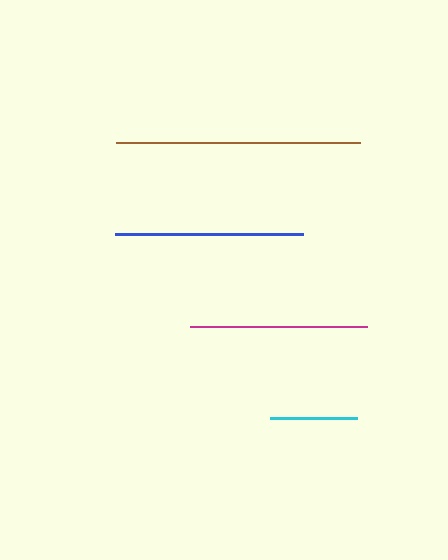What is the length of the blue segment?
The blue segment is approximately 189 pixels long.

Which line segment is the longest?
The brown line is the longest at approximately 244 pixels.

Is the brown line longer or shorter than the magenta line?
The brown line is longer than the magenta line.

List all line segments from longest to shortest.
From longest to shortest: brown, blue, magenta, cyan.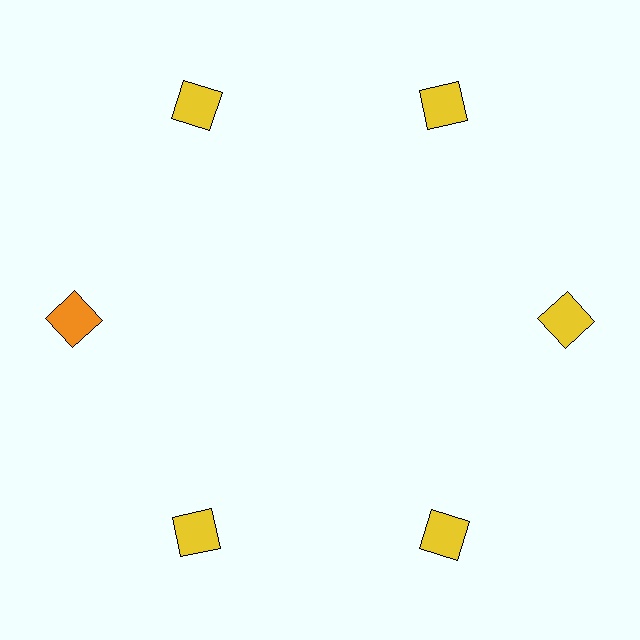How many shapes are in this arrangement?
There are 6 shapes arranged in a ring pattern.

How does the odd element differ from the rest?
It has a different color: orange instead of yellow.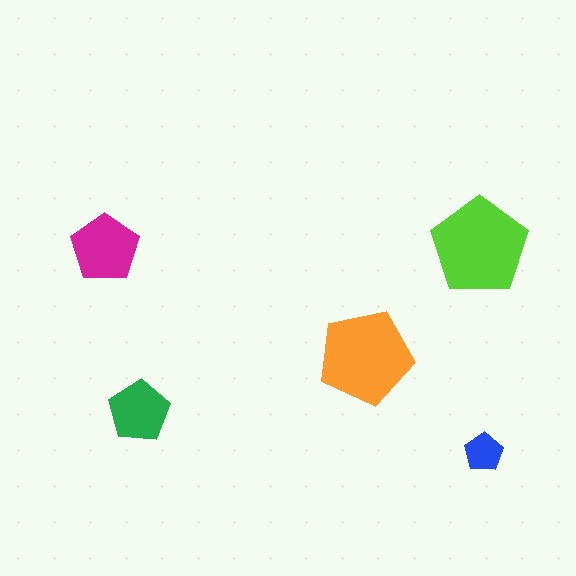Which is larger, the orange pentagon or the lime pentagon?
The lime one.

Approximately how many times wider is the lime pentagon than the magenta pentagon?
About 1.5 times wider.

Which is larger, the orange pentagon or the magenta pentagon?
The orange one.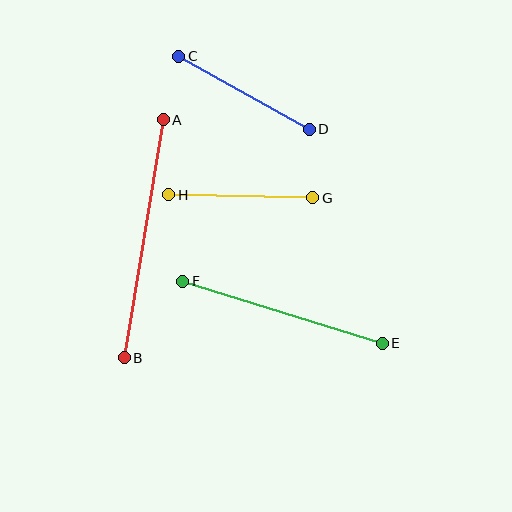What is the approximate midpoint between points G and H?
The midpoint is at approximately (241, 196) pixels.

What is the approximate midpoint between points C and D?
The midpoint is at approximately (244, 93) pixels.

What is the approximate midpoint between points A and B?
The midpoint is at approximately (144, 239) pixels.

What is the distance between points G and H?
The distance is approximately 144 pixels.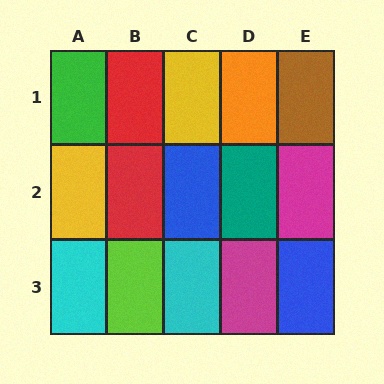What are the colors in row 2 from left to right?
Yellow, red, blue, teal, magenta.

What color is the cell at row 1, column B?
Red.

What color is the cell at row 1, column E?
Brown.